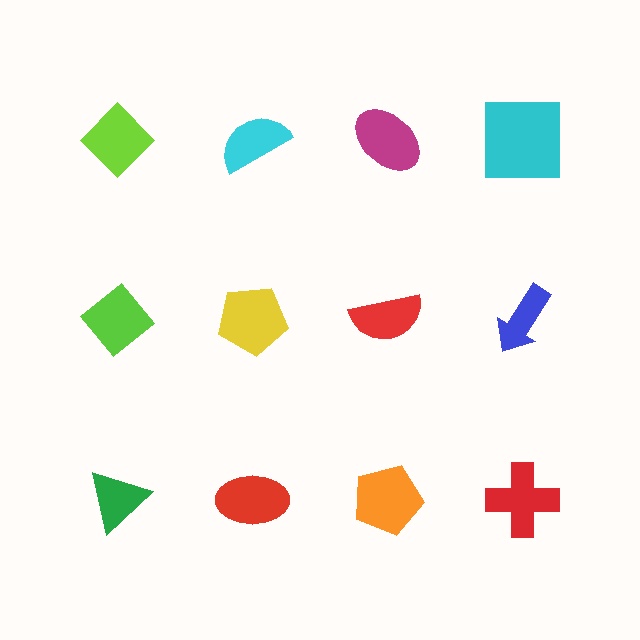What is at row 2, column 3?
A red semicircle.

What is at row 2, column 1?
A lime diamond.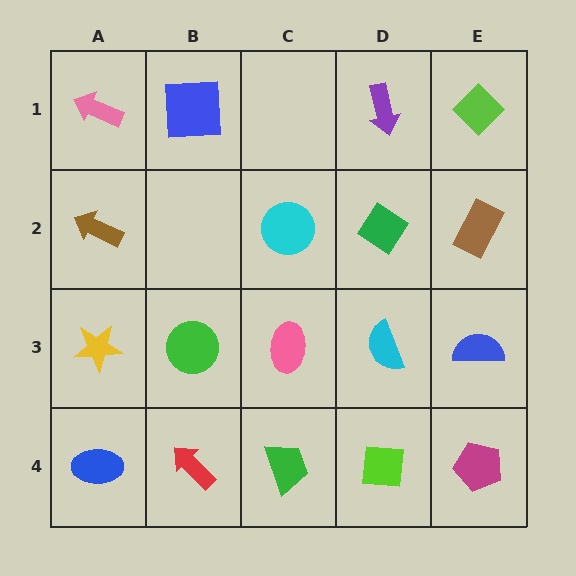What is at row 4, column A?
A blue ellipse.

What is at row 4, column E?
A magenta pentagon.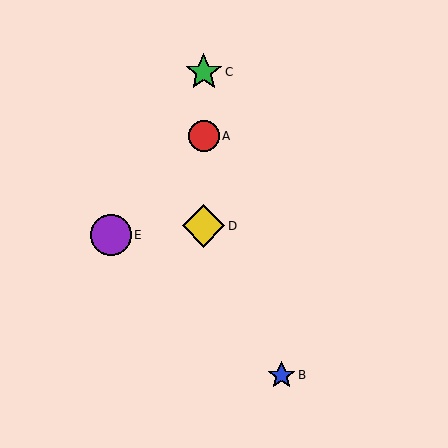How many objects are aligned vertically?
3 objects (A, C, D) are aligned vertically.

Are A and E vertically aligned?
No, A is at x≈204 and E is at x≈111.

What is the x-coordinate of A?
Object A is at x≈204.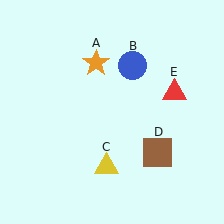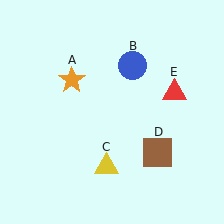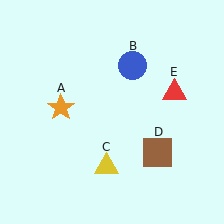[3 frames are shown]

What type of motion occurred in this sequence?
The orange star (object A) rotated counterclockwise around the center of the scene.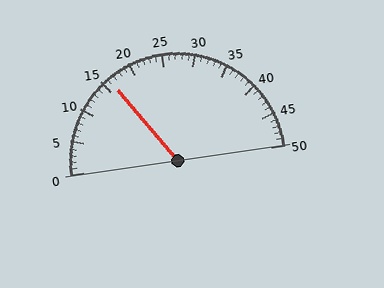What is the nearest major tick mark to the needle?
The nearest major tick mark is 15.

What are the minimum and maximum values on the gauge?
The gauge ranges from 0 to 50.